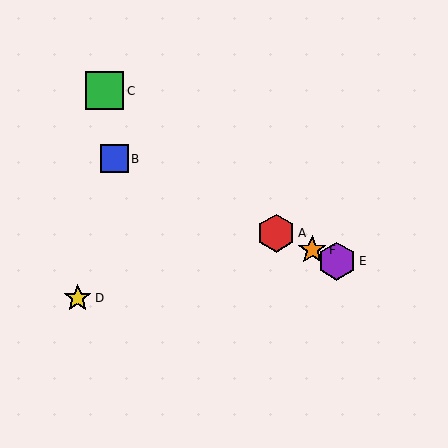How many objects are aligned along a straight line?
4 objects (A, B, E, F) are aligned along a straight line.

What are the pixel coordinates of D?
Object D is at (78, 298).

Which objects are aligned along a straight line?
Objects A, B, E, F are aligned along a straight line.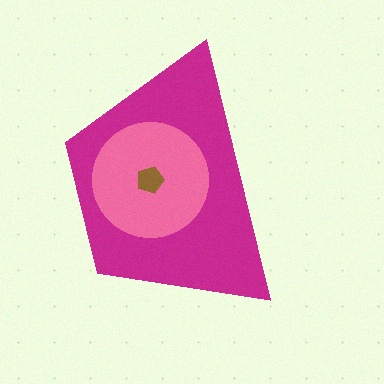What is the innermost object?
The brown pentagon.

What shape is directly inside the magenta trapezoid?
The pink circle.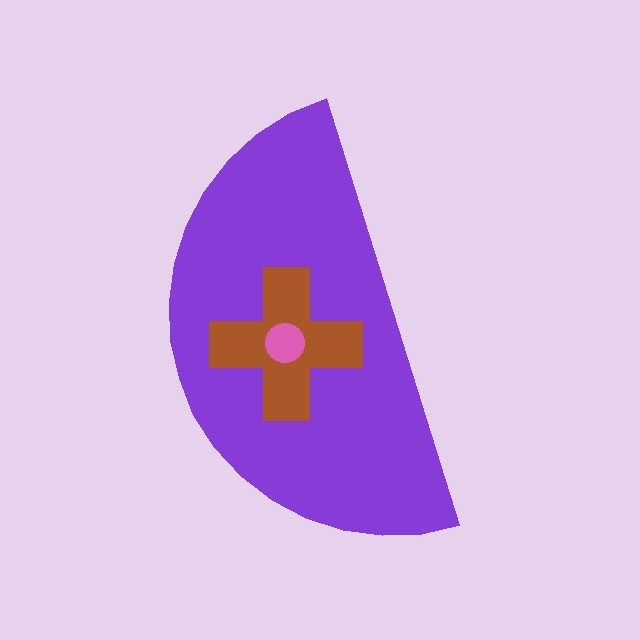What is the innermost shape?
The pink circle.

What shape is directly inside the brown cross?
The pink circle.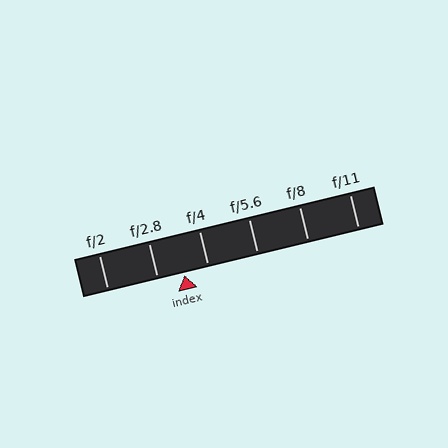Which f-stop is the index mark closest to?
The index mark is closest to f/4.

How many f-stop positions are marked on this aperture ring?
There are 6 f-stop positions marked.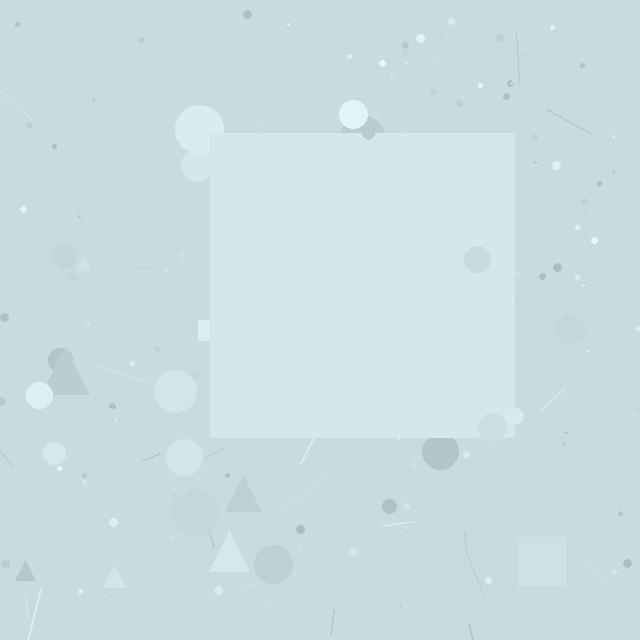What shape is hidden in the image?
A square is hidden in the image.